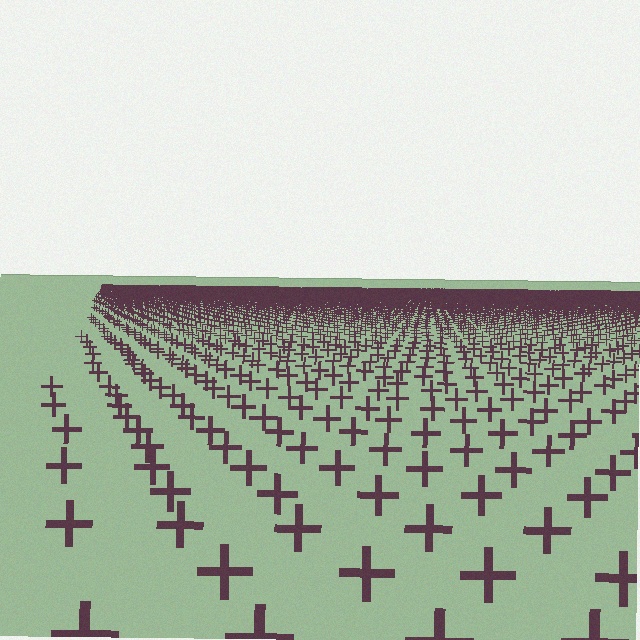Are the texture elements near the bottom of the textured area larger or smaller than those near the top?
Larger. Near the bottom, elements are closer to the viewer and appear at a bigger on-screen size.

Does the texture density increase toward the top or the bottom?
Density increases toward the top.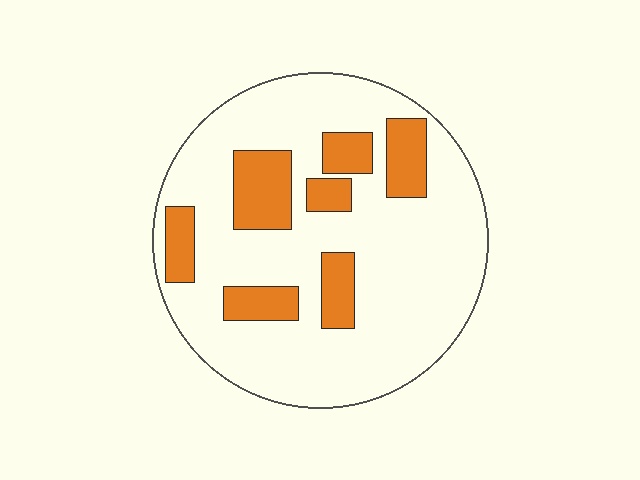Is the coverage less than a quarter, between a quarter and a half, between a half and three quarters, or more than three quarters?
Less than a quarter.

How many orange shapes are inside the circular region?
7.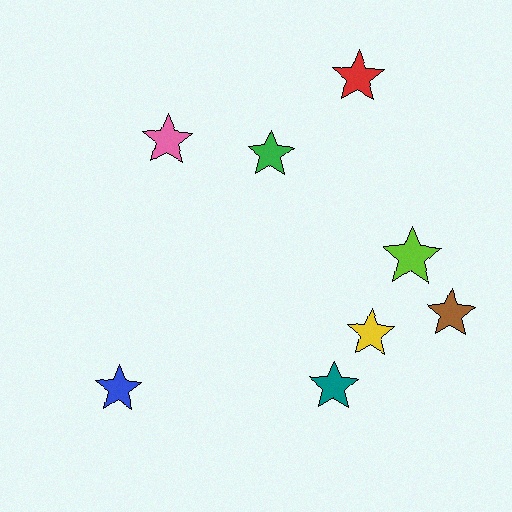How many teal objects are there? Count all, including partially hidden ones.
There is 1 teal object.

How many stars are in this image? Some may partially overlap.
There are 8 stars.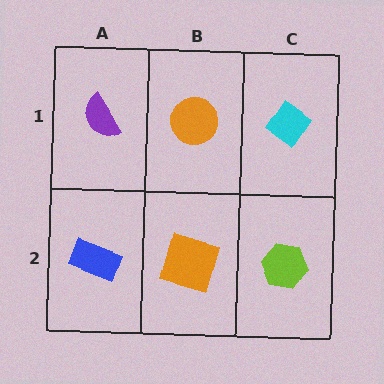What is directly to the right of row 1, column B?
A cyan diamond.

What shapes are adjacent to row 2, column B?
An orange circle (row 1, column B), a blue rectangle (row 2, column A), a lime hexagon (row 2, column C).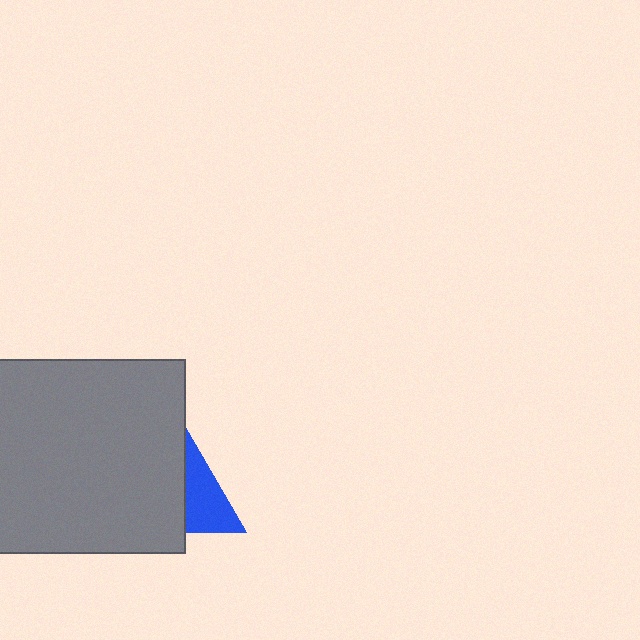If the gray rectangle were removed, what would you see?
You would see the complete blue triangle.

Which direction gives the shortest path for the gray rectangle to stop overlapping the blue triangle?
Moving left gives the shortest separation.